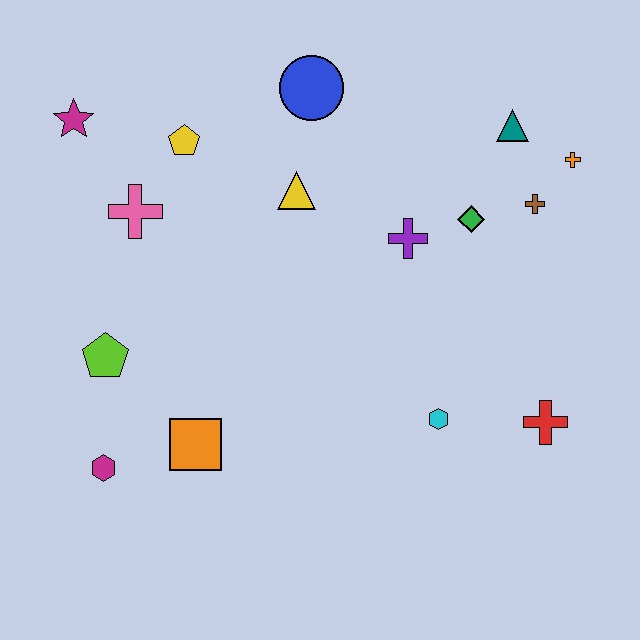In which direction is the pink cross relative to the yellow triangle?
The pink cross is to the left of the yellow triangle.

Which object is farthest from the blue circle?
The magenta hexagon is farthest from the blue circle.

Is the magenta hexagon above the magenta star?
No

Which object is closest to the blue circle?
The yellow triangle is closest to the blue circle.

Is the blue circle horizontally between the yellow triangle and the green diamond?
Yes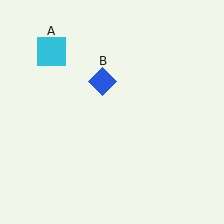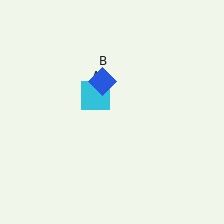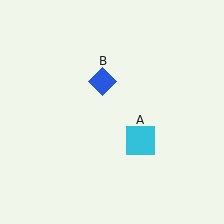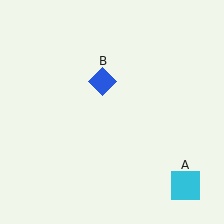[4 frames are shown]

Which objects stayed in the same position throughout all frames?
Blue diamond (object B) remained stationary.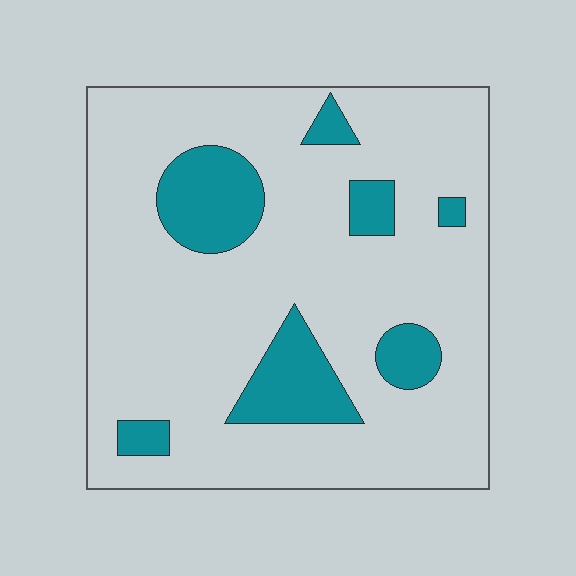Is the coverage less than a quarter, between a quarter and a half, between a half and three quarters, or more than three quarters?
Less than a quarter.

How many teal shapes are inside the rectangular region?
7.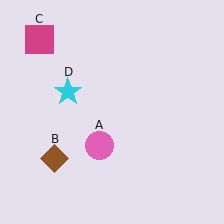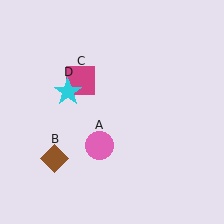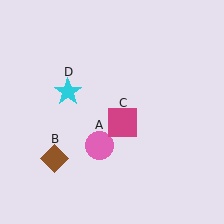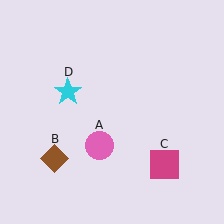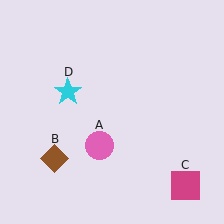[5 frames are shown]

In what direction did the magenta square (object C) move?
The magenta square (object C) moved down and to the right.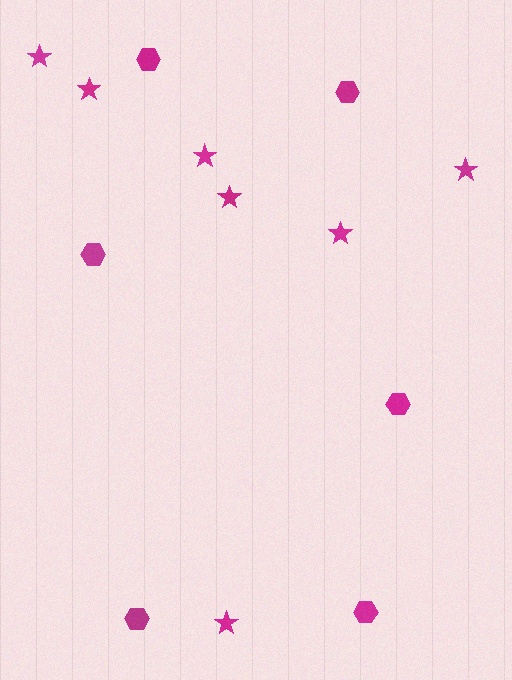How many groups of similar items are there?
There are 2 groups: one group of hexagons (6) and one group of stars (7).